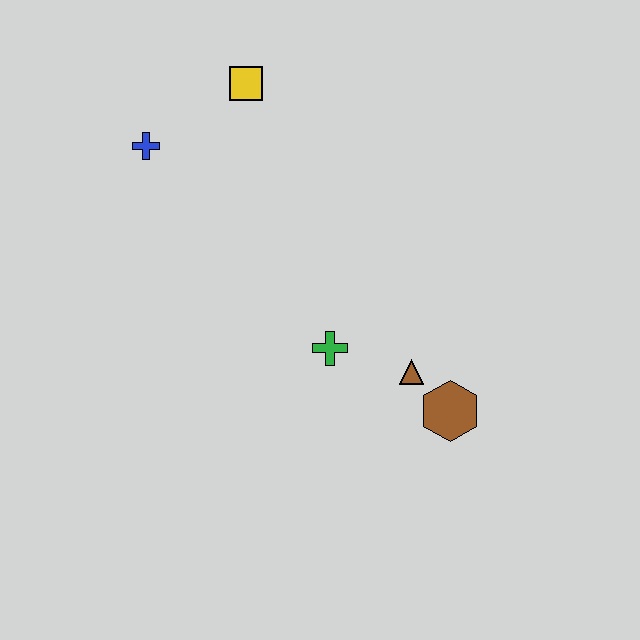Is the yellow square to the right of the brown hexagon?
No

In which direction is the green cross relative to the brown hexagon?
The green cross is to the left of the brown hexagon.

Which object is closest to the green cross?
The brown triangle is closest to the green cross.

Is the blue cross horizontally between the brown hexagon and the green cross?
No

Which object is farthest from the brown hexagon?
The blue cross is farthest from the brown hexagon.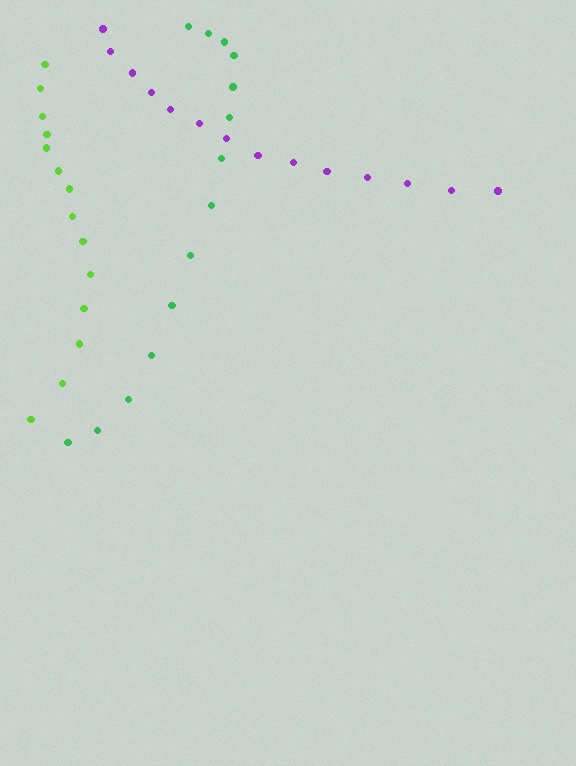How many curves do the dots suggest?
There are 3 distinct paths.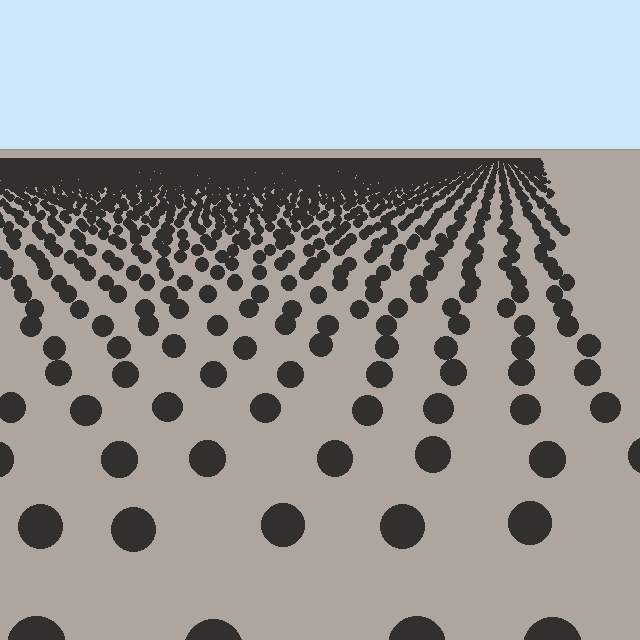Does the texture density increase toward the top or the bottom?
Density increases toward the top.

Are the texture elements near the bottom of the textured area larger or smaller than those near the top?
Larger. Near the bottom, elements are closer to the viewer and appear at a bigger on-screen size.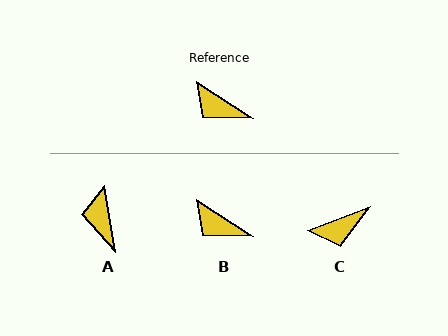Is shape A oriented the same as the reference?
No, it is off by about 48 degrees.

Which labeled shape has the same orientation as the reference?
B.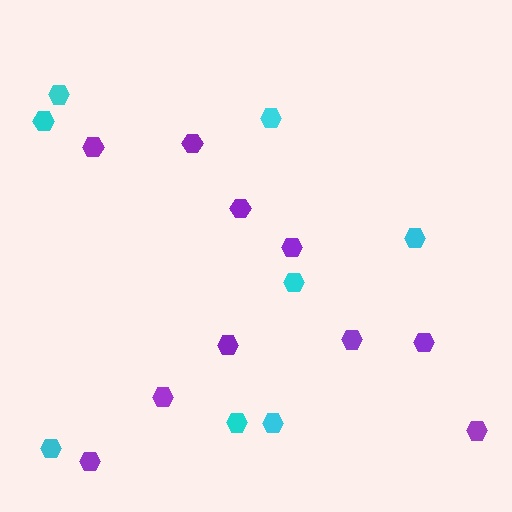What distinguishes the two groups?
There are 2 groups: one group of cyan hexagons (8) and one group of purple hexagons (10).